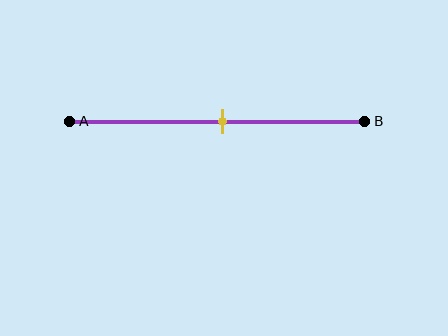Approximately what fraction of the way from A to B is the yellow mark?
The yellow mark is approximately 50% of the way from A to B.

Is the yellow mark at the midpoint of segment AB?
Yes, the mark is approximately at the midpoint.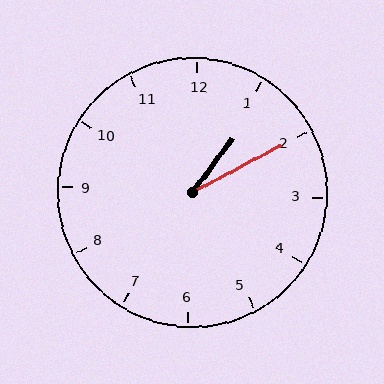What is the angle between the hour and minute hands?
Approximately 25 degrees.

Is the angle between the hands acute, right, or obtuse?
It is acute.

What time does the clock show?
1:10.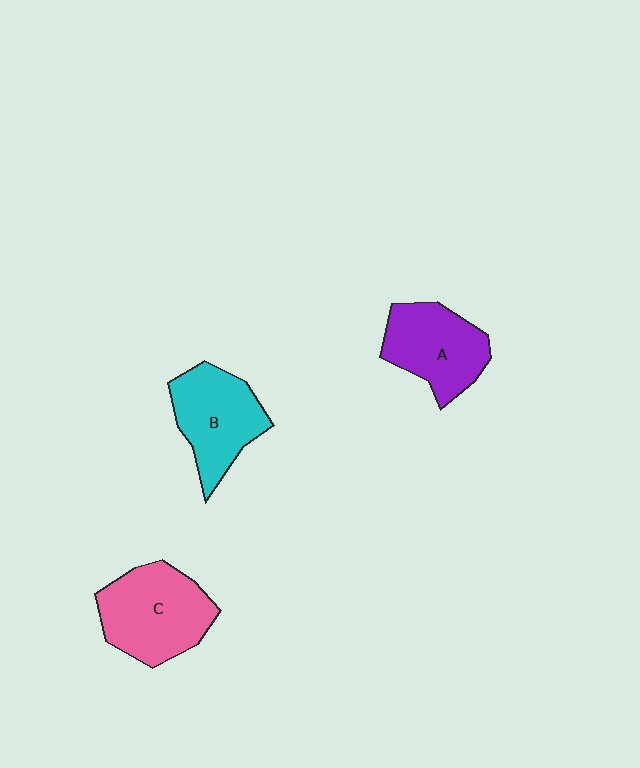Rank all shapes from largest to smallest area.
From largest to smallest: C (pink), B (cyan), A (purple).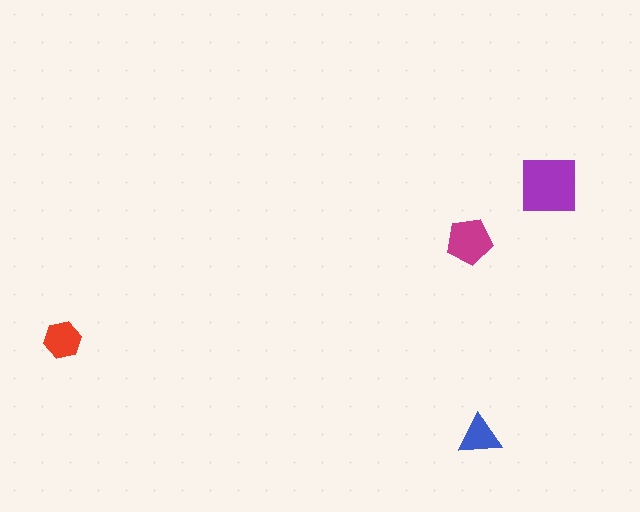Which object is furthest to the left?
The red hexagon is leftmost.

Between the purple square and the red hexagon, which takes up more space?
The purple square.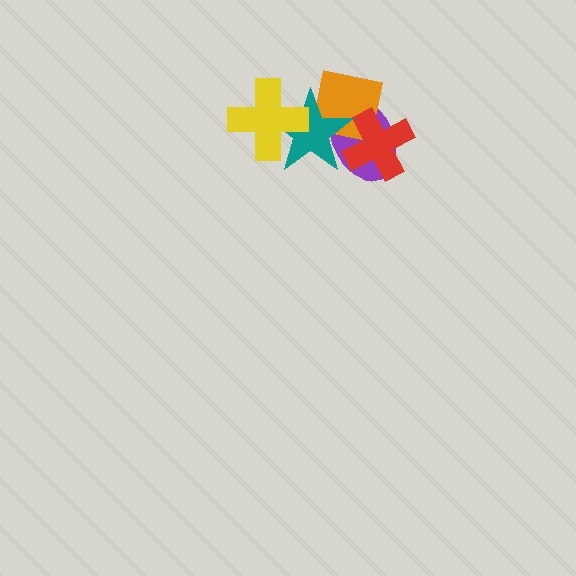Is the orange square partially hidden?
Yes, it is partially covered by another shape.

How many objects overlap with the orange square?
3 objects overlap with the orange square.